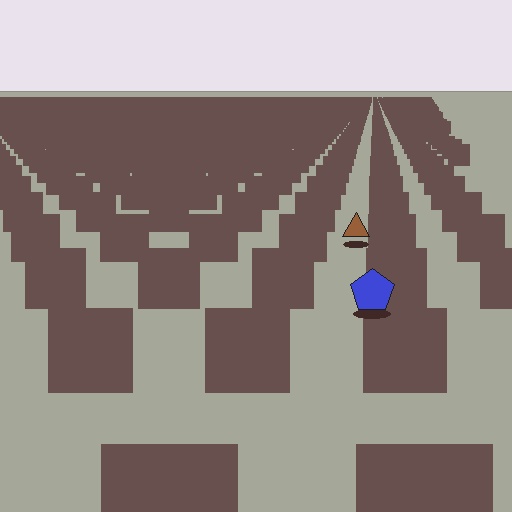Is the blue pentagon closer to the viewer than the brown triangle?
Yes. The blue pentagon is closer — you can tell from the texture gradient: the ground texture is coarser near it.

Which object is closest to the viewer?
The blue pentagon is closest. The texture marks near it are larger and more spread out.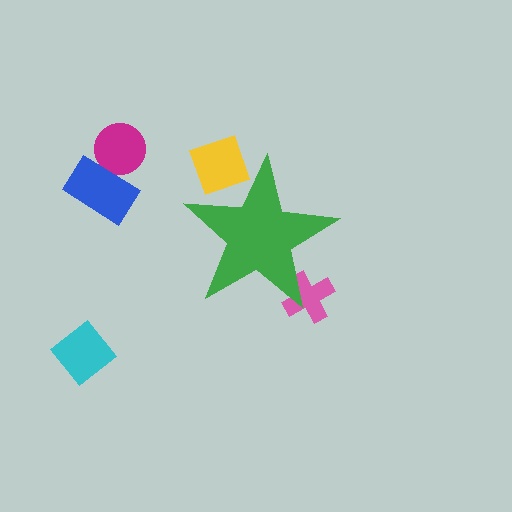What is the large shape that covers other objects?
A green star.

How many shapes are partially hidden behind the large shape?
2 shapes are partially hidden.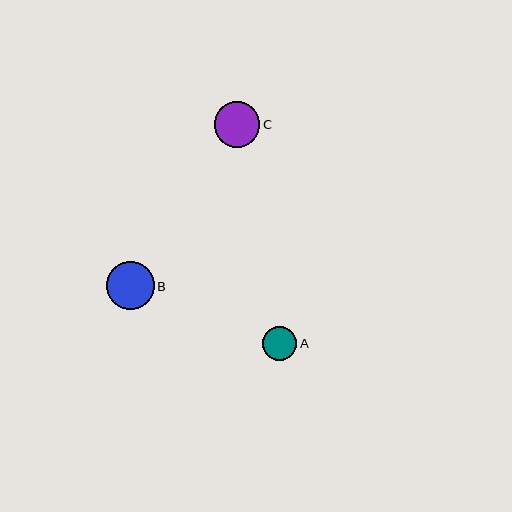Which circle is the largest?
Circle B is the largest with a size of approximately 48 pixels.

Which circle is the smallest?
Circle A is the smallest with a size of approximately 34 pixels.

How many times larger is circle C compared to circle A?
Circle C is approximately 1.3 times the size of circle A.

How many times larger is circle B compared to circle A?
Circle B is approximately 1.4 times the size of circle A.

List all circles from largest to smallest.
From largest to smallest: B, C, A.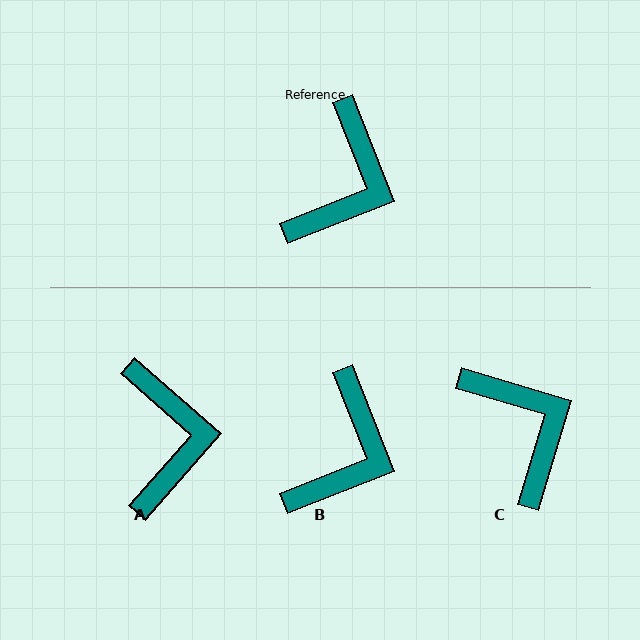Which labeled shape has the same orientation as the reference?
B.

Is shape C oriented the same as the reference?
No, it is off by about 52 degrees.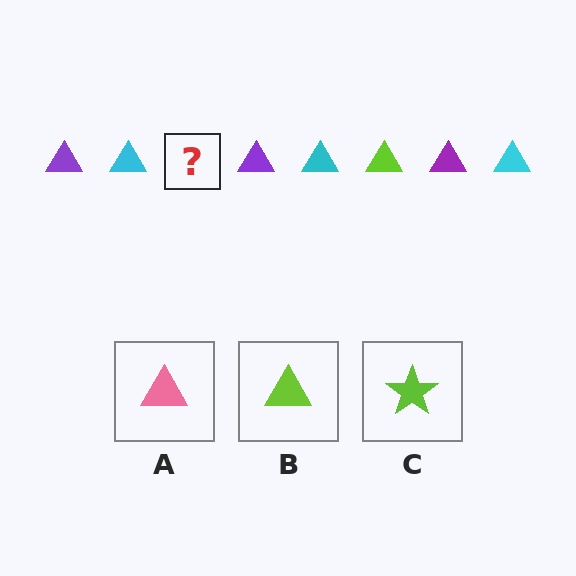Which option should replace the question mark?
Option B.